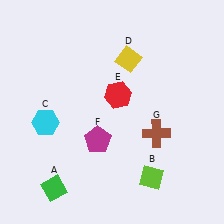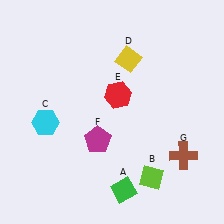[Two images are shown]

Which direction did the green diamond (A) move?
The green diamond (A) moved right.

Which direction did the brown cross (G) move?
The brown cross (G) moved right.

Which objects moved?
The objects that moved are: the green diamond (A), the brown cross (G).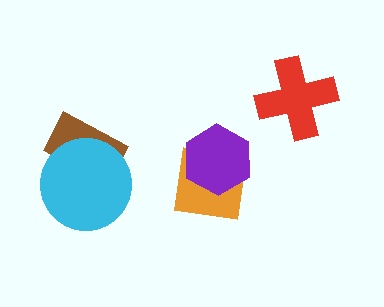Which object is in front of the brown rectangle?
The cyan circle is in front of the brown rectangle.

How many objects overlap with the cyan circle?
1 object overlaps with the cyan circle.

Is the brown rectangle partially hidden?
Yes, it is partially covered by another shape.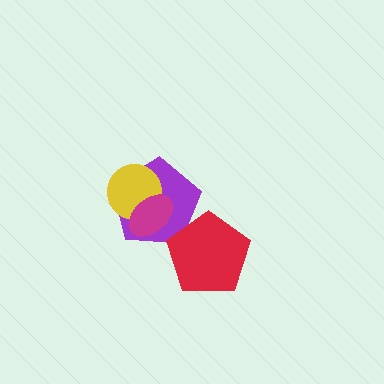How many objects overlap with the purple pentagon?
3 objects overlap with the purple pentagon.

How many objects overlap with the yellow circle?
2 objects overlap with the yellow circle.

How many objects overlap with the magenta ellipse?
2 objects overlap with the magenta ellipse.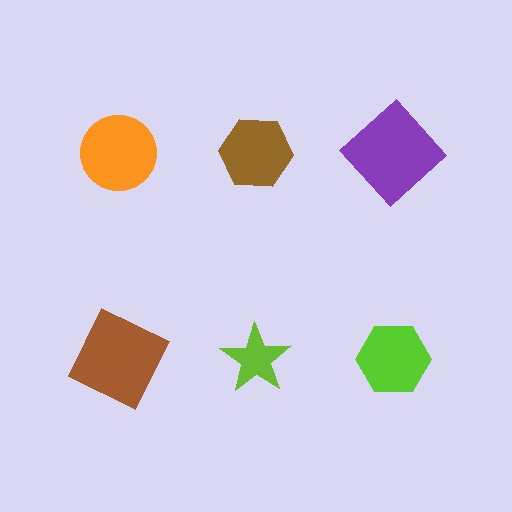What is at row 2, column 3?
A lime hexagon.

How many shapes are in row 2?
3 shapes.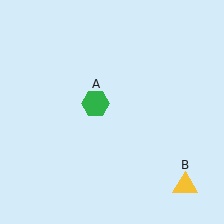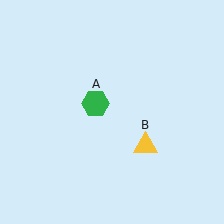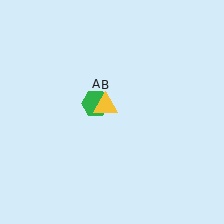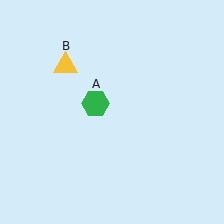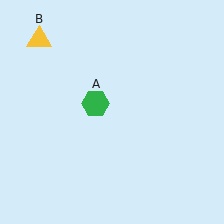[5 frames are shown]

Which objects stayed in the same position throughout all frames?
Green hexagon (object A) remained stationary.